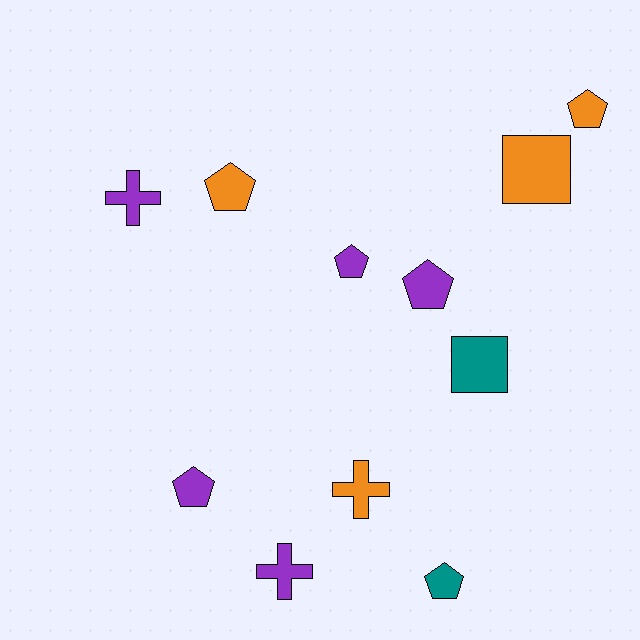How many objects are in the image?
There are 11 objects.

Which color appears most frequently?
Purple, with 5 objects.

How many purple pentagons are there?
There are 3 purple pentagons.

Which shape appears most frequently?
Pentagon, with 6 objects.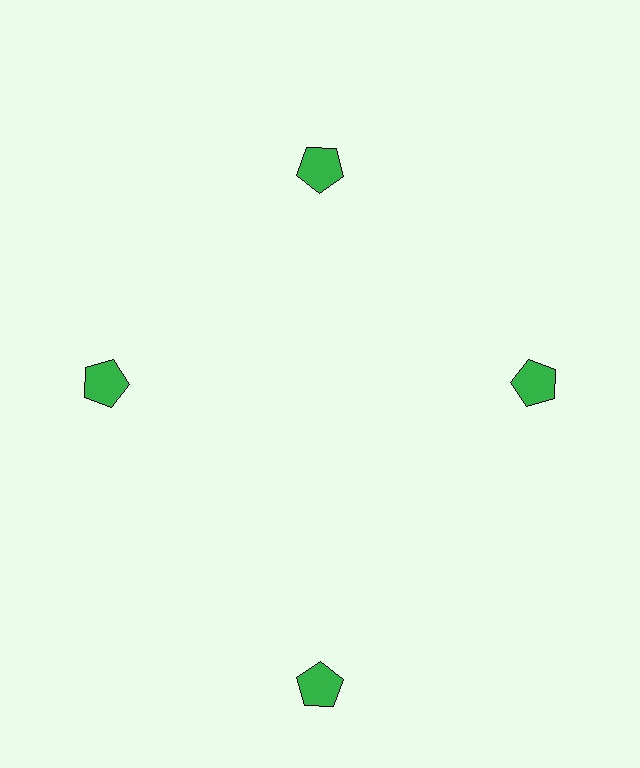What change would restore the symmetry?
The symmetry would be restored by moving it inward, back onto the ring so that all 4 pentagons sit at equal angles and equal distance from the center.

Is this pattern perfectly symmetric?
No. The 4 green pentagons are arranged in a ring, but one element near the 6 o'clock position is pushed outward from the center, breaking the 4-fold rotational symmetry.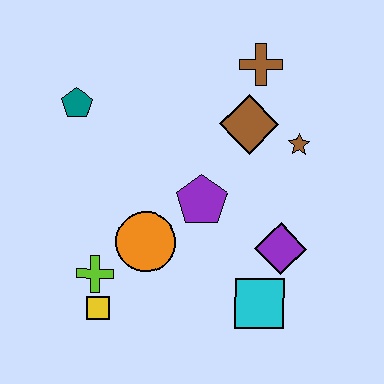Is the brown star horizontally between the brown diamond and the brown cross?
No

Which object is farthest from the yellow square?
The brown cross is farthest from the yellow square.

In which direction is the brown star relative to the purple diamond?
The brown star is above the purple diamond.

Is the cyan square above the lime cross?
No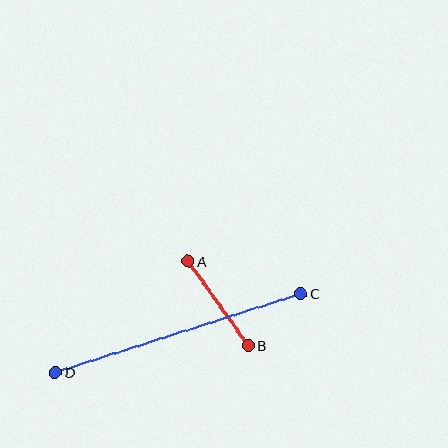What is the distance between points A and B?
The distance is approximately 103 pixels.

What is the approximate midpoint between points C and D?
The midpoint is at approximately (178, 333) pixels.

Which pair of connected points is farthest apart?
Points C and D are farthest apart.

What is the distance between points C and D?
The distance is approximately 258 pixels.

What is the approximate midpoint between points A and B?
The midpoint is at approximately (218, 303) pixels.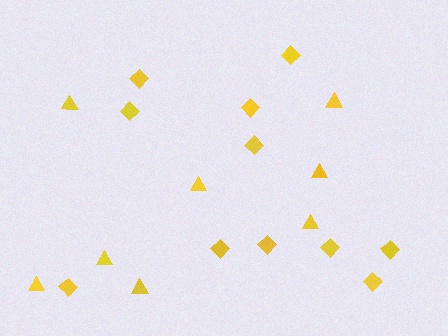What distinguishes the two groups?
There are 2 groups: one group of triangles (8) and one group of diamonds (11).